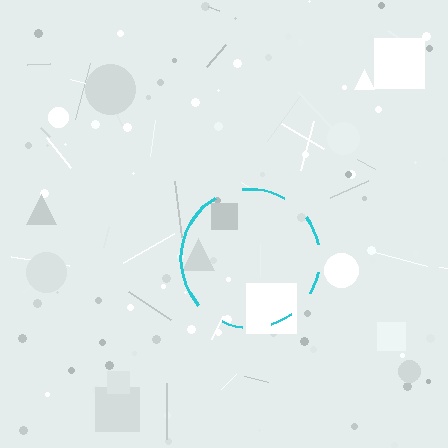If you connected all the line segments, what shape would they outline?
They would outline a circle.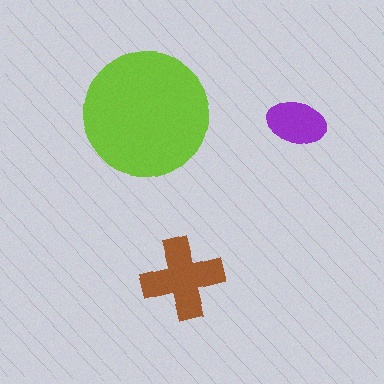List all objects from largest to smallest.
The lime circle, the brown cross, the purple ellipse.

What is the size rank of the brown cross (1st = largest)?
2nd.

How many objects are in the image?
There are 3 objects in the image.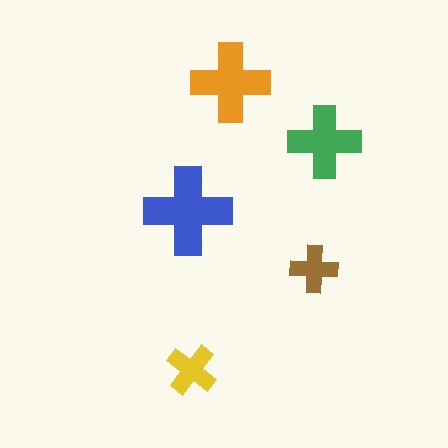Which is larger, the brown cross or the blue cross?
The blue one.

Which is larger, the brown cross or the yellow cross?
The yellow one.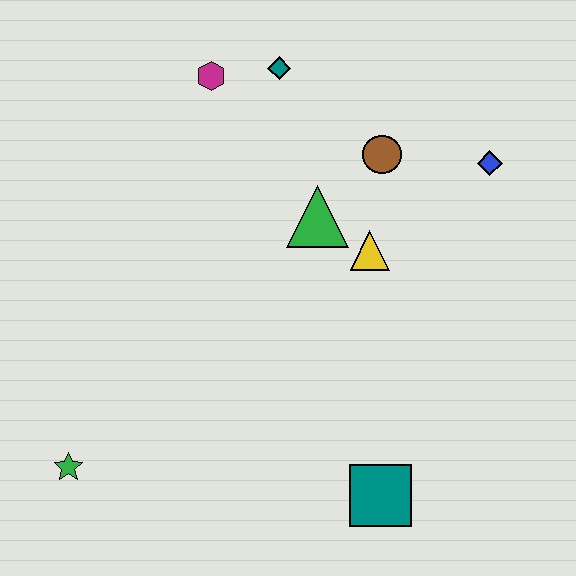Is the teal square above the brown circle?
No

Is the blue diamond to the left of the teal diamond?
No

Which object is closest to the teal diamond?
The magenta hexagon is closest to the teal diamond.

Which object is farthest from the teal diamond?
The green star is farthest from the teal diamond.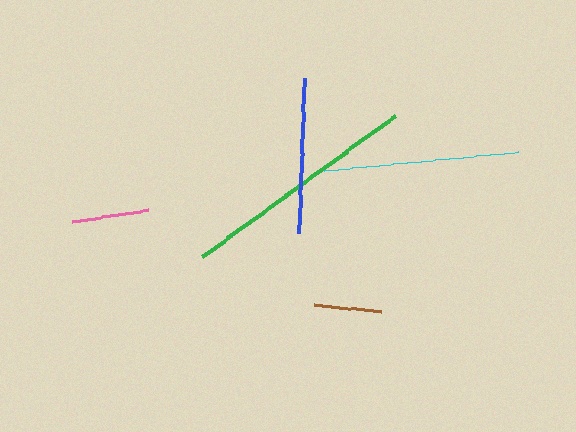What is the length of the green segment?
The green segment is approximately 239 pixels long.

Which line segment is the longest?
The green line is the longest at approximately 239 pixels.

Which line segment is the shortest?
The brown line is the shortest at approximately 67 pixels.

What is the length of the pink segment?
The pink segment is approximately 77 pixels long.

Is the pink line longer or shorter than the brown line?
The pink line is longer than the brown line.